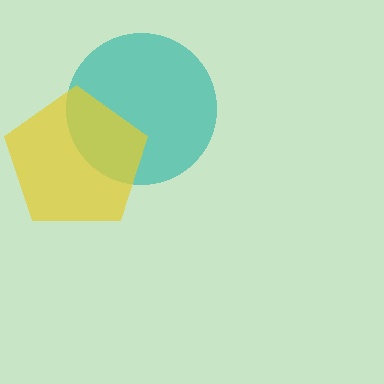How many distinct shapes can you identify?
There are 2 distinct shapes: a teal circle, a yellow pentagon.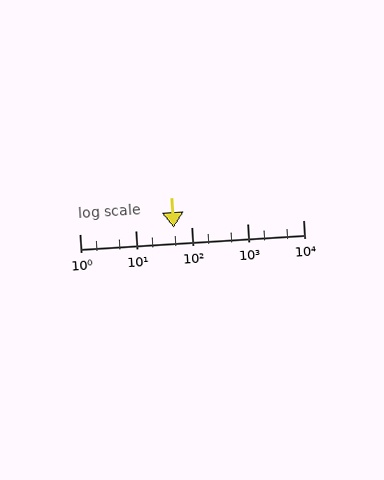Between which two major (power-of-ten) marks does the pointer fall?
The pointer is between 10 and 100.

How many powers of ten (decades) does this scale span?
The scale spans 4 decades, from 1 to 10000.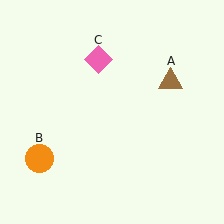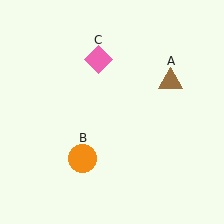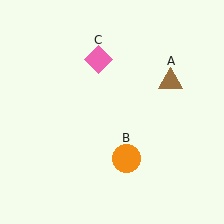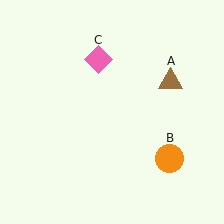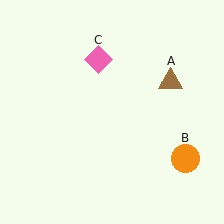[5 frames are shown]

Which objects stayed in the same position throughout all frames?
Brown triangle (object A) and pink diamond (object C) remained stationary.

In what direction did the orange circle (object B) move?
The orange circle (object B) moved right.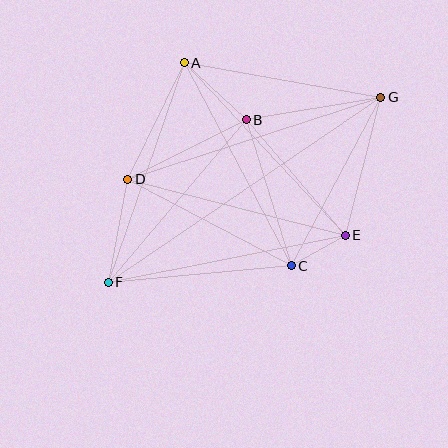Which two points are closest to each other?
Points C and E are closest to each other.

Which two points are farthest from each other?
Points F and G are farthest from each other.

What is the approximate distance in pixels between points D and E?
The distance between D and E is approximately 225 pixels.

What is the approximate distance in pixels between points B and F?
The distance between B and F is approximately 213 pixels.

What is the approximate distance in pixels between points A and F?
The distance between A and F is approximately 232 pixels.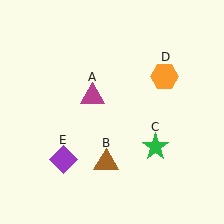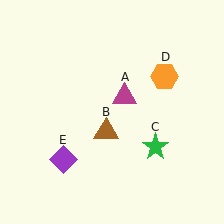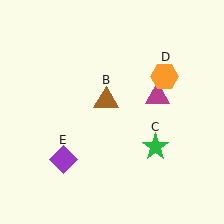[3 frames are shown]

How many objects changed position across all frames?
2 objects changed position: magenta triangle (object A), brown triangle (object B).